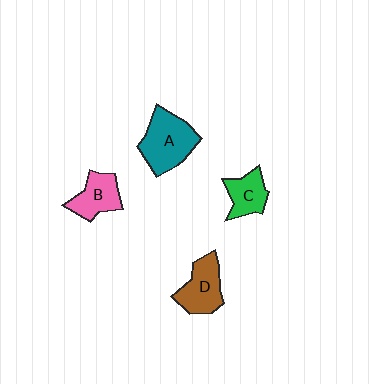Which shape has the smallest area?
Shape C (green).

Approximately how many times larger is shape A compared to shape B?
Approximately 1.5 times.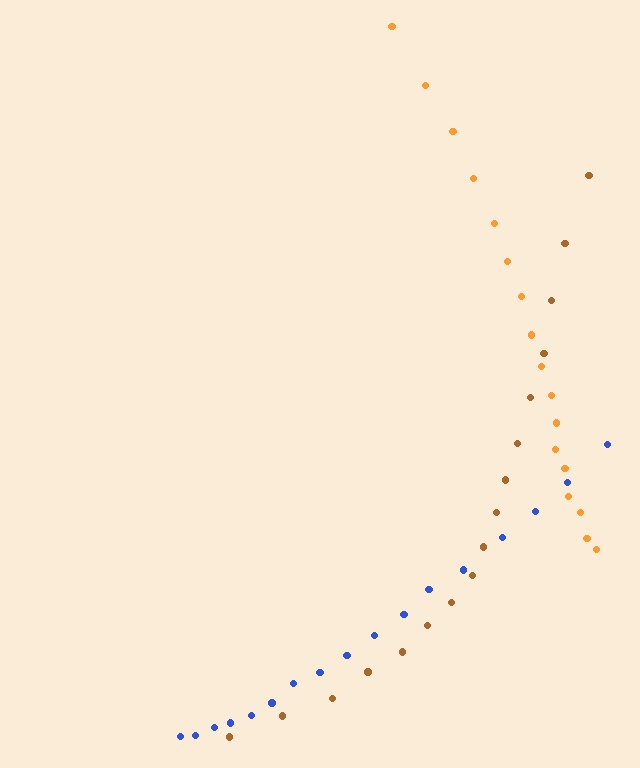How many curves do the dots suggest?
There are 3 distinct paths.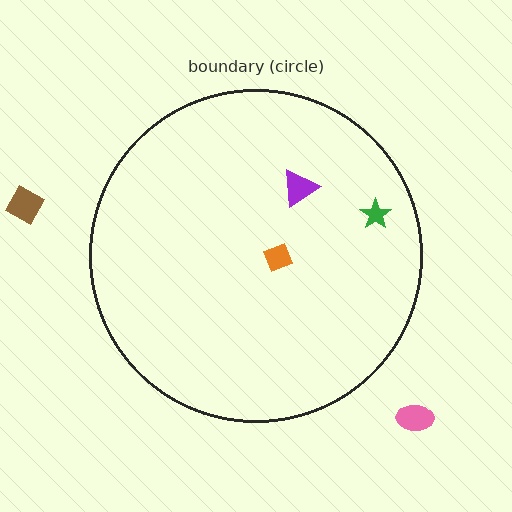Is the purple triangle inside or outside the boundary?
Inside.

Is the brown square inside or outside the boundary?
Outside.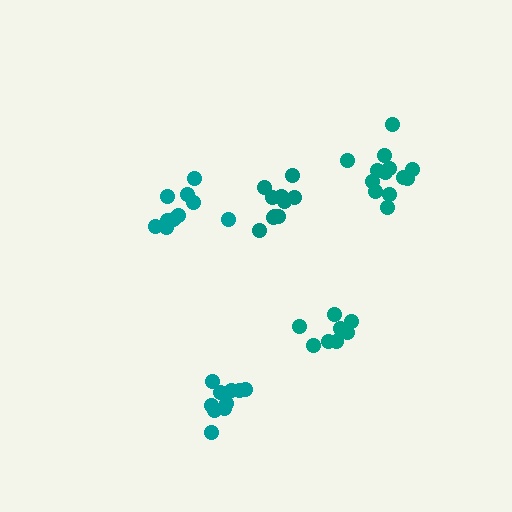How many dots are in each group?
Group 1: 10 dots, Group 2: 8 dots, Group 3: 10 dots, Group 4: 13 dots, Group 5: 11 dots (52 total).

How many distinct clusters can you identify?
There are 5 distinct clusters.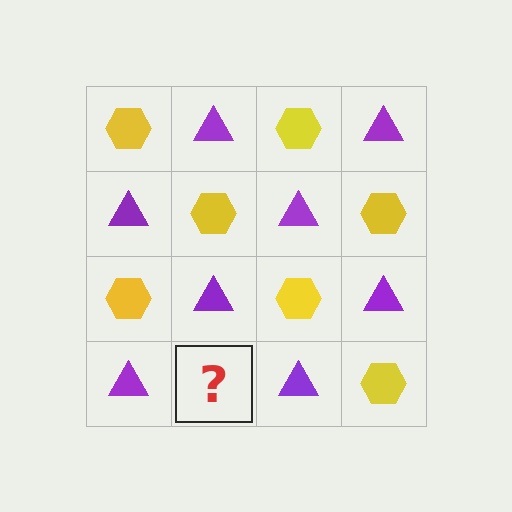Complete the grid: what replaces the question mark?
The question mark should be replaced with a yellow hexagon.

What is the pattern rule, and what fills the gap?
The rule is that it alternates yellow hexagon and purple triangle in a checkerboard pattern. The gap should be filled with a yellow hexagon.